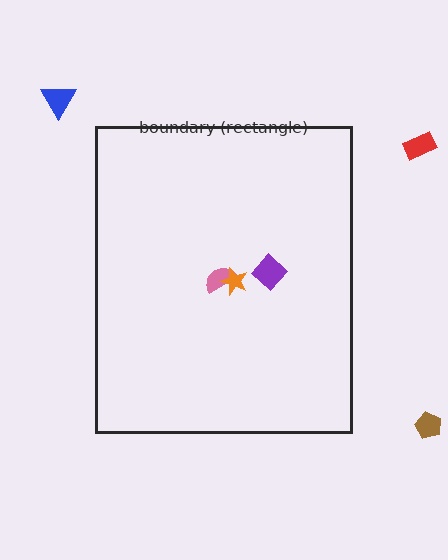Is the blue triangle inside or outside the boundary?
Outside.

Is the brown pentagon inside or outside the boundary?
Outside.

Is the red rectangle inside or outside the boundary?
Outside.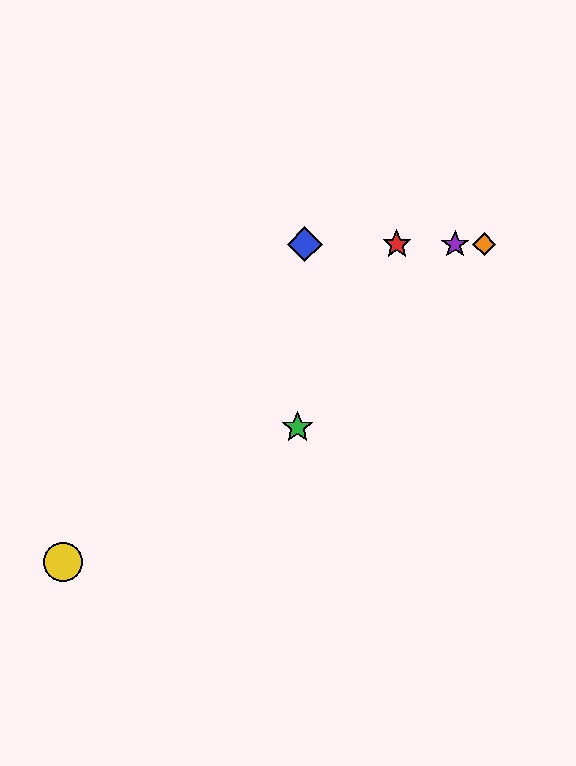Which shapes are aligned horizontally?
The red star, the blue diamond, the purple star, the orange diamond are aligned horizontally.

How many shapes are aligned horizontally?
4 shapes (the red star, the blue diamond, the purple star, the orange diamond) are aligned horizontally.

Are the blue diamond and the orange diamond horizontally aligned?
Yes, both are at y≈244.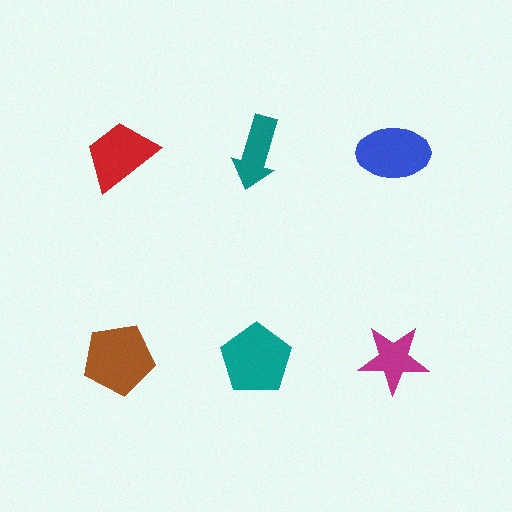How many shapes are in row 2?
3 shapes.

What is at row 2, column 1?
A brown pentagon.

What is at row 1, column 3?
A blue ellipse.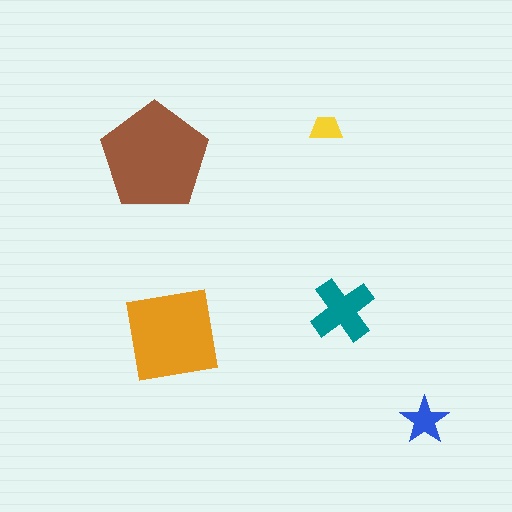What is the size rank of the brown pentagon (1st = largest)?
1st.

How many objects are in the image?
There are 5 objects in the image.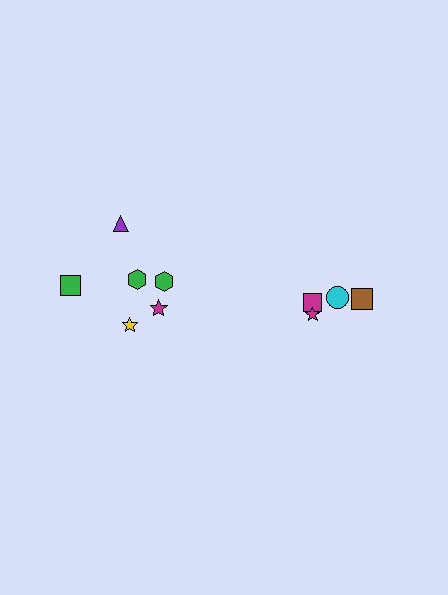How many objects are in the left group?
There are 6 objects.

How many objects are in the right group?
There are 4 objects.